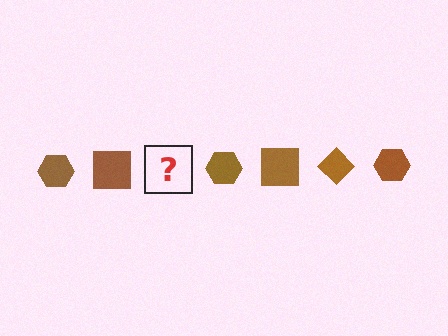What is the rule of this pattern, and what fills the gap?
The rule is that the pattern cycles through hexagon, square, diamond shapes in brown. The gap should be filled with a brown diamond.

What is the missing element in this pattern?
The missing element is a brown diamond.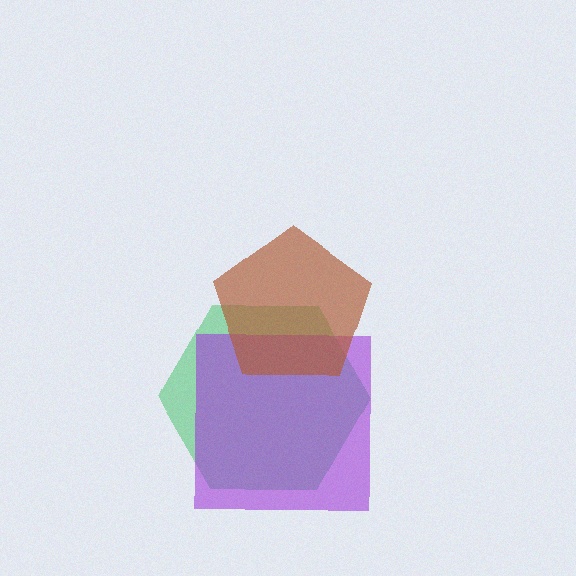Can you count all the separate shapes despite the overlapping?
Yes, there are 3 separate shapes.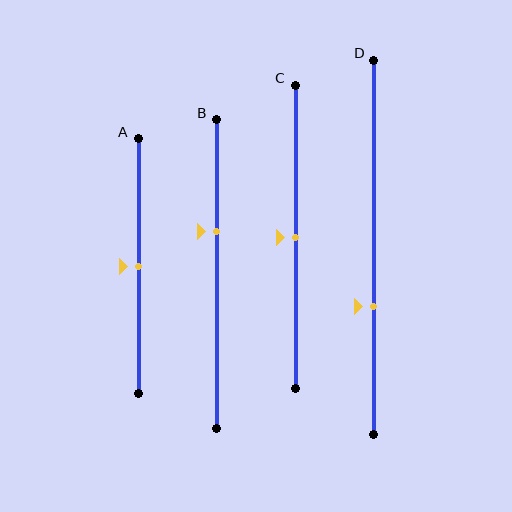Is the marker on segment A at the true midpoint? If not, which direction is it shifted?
Yes, the marker on segment A is at the true midpoint.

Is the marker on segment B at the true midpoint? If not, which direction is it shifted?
No, the marker on segment B is shifted upward by about 14% of the segment length.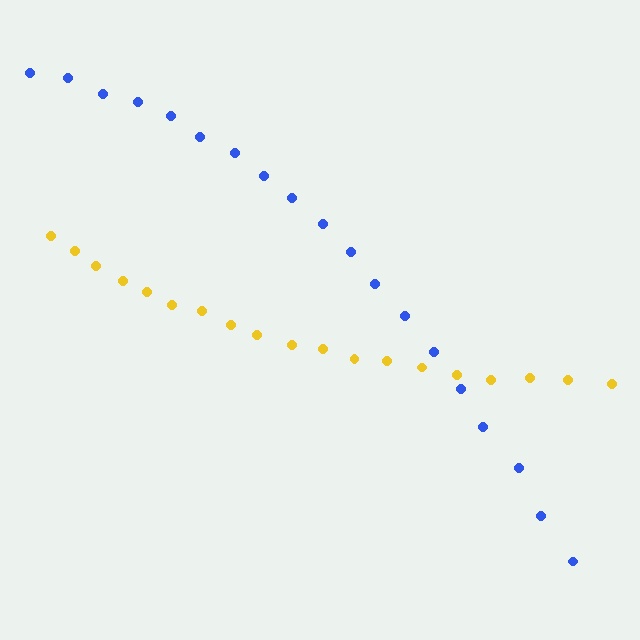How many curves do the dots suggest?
There are 2 distinct paths.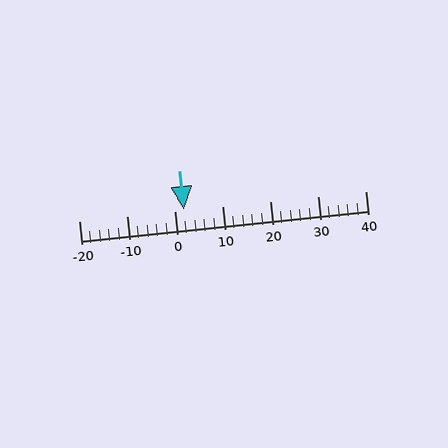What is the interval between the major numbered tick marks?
The major tick marks are spaced 10 units apart.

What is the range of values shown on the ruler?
The ruler shows values from -20 to 40.